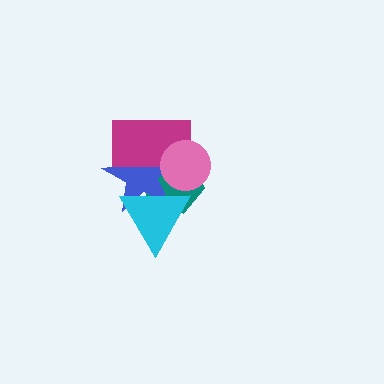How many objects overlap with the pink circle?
3 objects overlap with the pink circle.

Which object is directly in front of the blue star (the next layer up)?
The magenta rectangle is directly in front of the blue star.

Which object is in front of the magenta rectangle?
The pink circle is in front of the magenta rectangle.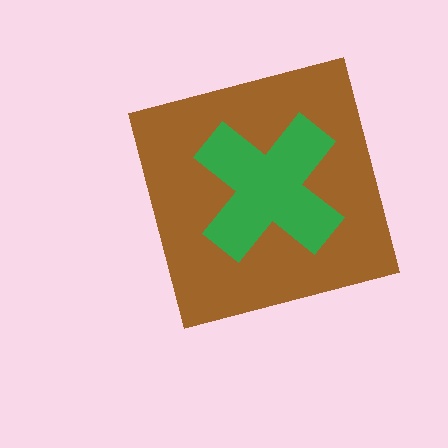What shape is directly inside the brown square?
The green cross.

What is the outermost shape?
The brown square.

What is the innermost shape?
The green cross.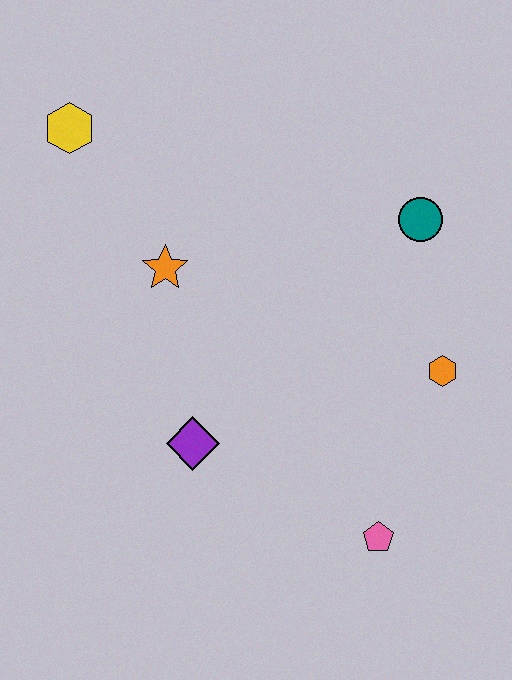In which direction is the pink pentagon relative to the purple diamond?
The pink pentagon is to the right of the purple diamond.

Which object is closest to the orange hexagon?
The teal circle is closest to the orange hexagon.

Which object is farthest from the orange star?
The pink pentagon is farthest from the orange star.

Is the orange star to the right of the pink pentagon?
No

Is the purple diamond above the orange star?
No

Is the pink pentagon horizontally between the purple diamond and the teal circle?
Yes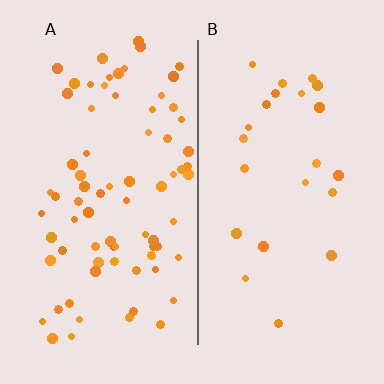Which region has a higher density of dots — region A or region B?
A (the left).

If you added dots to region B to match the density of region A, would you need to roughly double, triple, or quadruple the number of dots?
Approximately triple.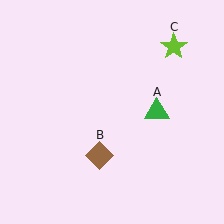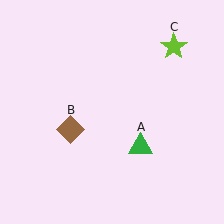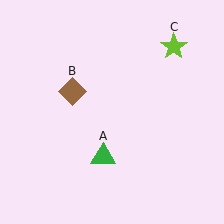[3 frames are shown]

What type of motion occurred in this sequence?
The green triangle (object A), brown diamond (object B) rotated clockwise around the center of the scene.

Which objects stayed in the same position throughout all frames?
Lime star (object C) remained stationary.